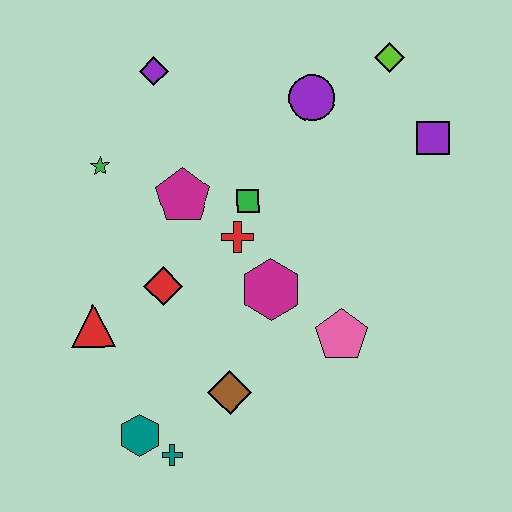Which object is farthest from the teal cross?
The lime diamond is farthest from the teal cross.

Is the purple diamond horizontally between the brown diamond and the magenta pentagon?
No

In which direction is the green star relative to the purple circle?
The green star is to the left of the purple circle.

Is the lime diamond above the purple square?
Yes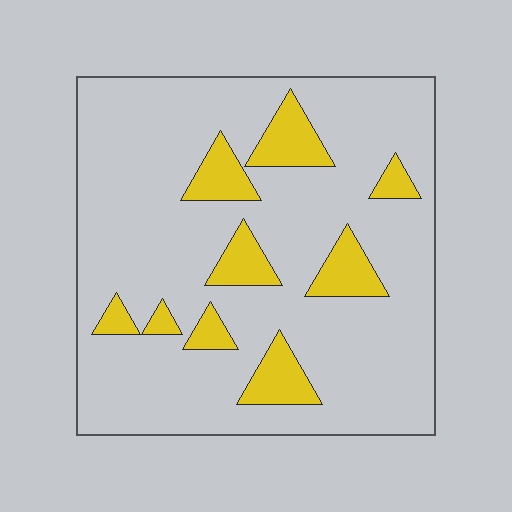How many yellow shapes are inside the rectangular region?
9.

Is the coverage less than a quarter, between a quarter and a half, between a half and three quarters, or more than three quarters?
Less than a quarter.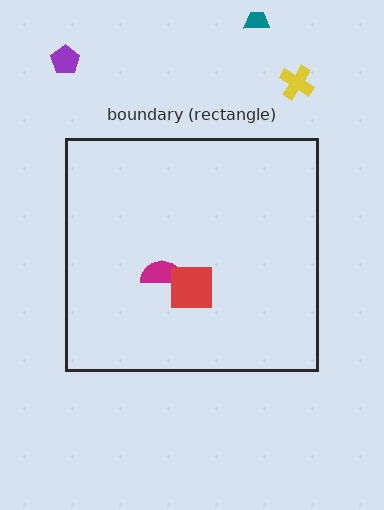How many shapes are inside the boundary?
2 inside, 3 outside.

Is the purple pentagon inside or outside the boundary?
Outside.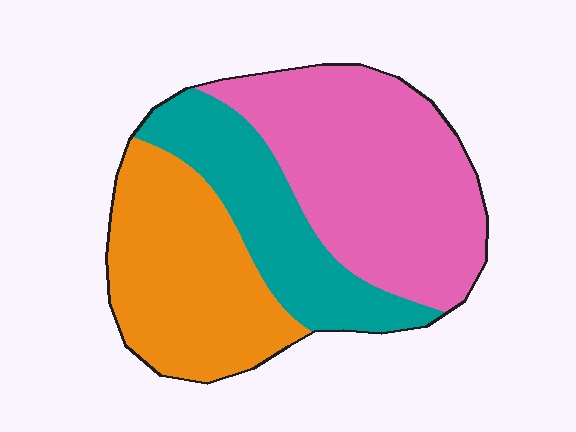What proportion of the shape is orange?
Orange takes up between a sixth and a third of the shape.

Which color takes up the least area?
Teal, at roughly 25%.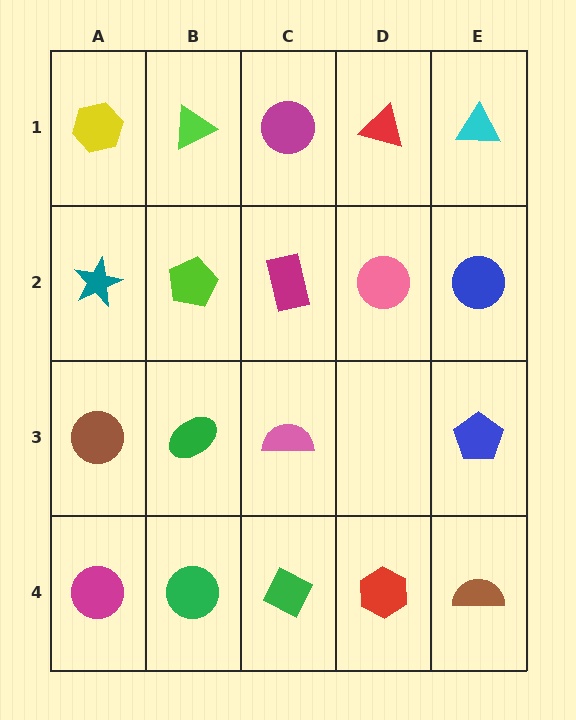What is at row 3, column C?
A pink semicircle.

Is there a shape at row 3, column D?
No, that cell is empty.